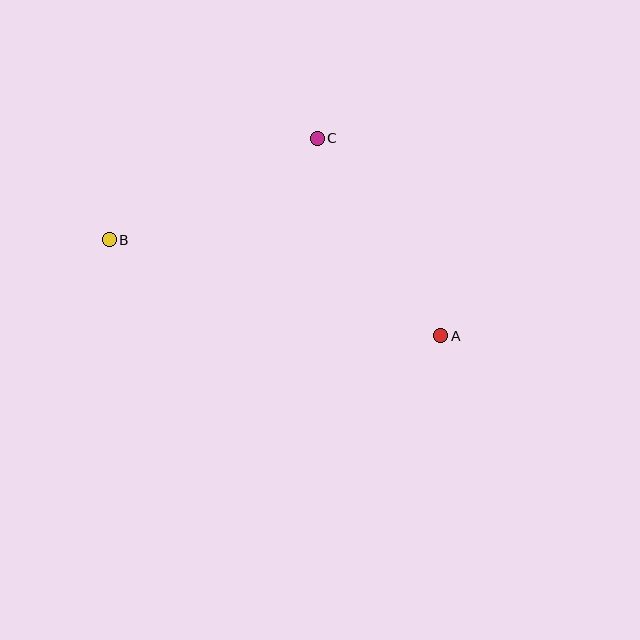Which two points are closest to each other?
Points B and C are closest to each other.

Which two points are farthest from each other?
Points A and B are farthest from each other.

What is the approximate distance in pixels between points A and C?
The distance between A and C is approximately 233 pixels.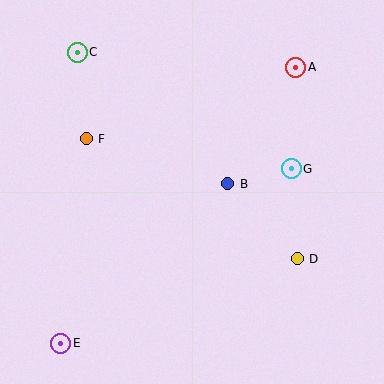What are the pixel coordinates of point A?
Point A is at (296, 67).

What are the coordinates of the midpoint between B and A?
The midpoint between B and A is at (262, 126).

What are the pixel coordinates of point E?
Point E is at (61, 343).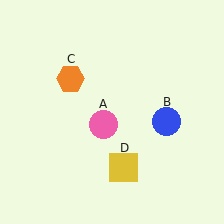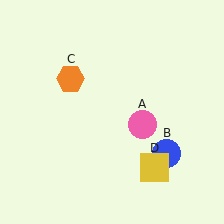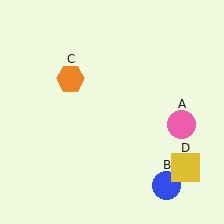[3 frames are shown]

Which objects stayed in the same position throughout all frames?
Orange hexagon (object C) remained stationary.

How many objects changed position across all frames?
3 objects changed position: pink circle (object A), blue circle (object B), yellow square (object D).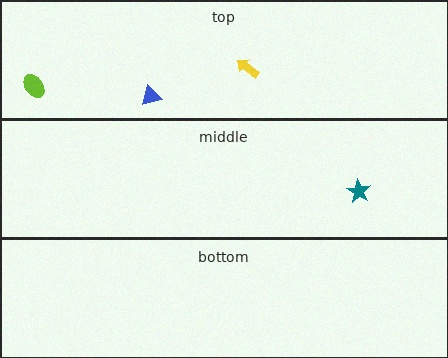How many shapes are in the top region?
3.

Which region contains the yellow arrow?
The top region.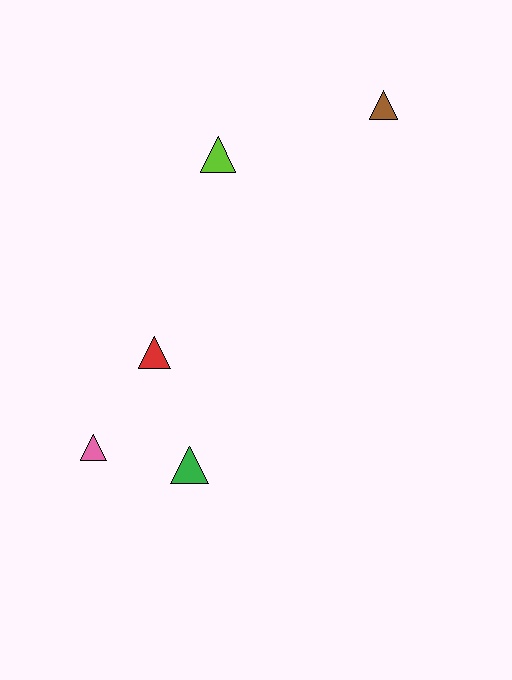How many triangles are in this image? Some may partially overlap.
There are 5 triangles.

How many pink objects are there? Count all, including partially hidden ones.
There is 1 pink object.